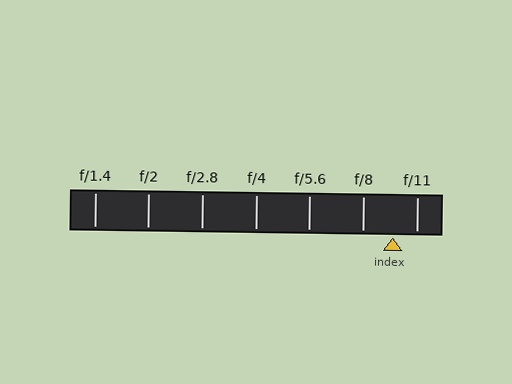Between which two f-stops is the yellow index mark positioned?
The index mark is between f/8 and f/11.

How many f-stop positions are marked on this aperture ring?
There are 7 f-stop positions marked.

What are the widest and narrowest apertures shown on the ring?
The widest aperture shown is f/1.4 and the narrowest is f/11.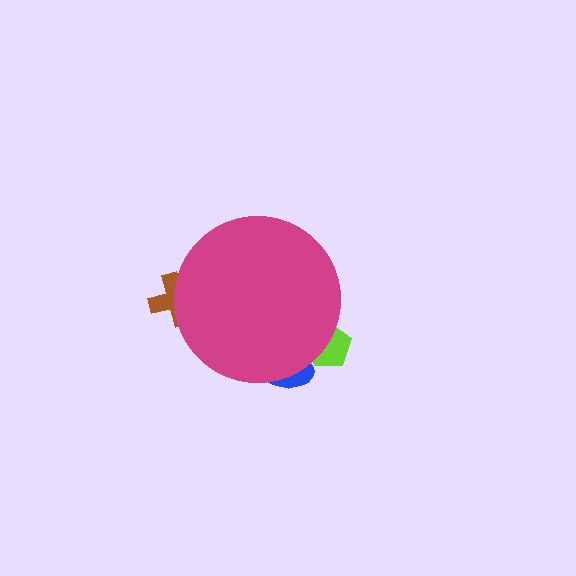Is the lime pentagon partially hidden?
Yes, the lime pentagon is partially hidden behind the magenta circle.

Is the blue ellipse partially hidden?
Yes, the blue ellipse is partially hidden behind the magenta circle.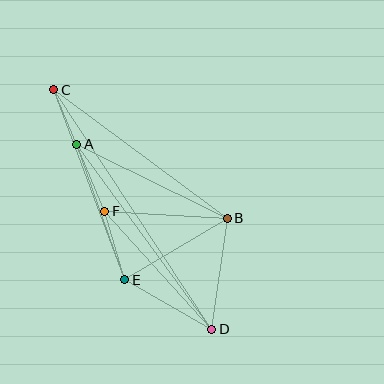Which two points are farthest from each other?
Points C and D are farthest from each other.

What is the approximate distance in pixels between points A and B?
The distance between A and B is approximately 168 pixels.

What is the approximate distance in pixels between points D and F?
The distance between D and F is approximately 160 pixels.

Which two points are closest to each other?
Points A and C are closest to each other.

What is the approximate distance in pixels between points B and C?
The distance between B and C is approximately 216 pixels.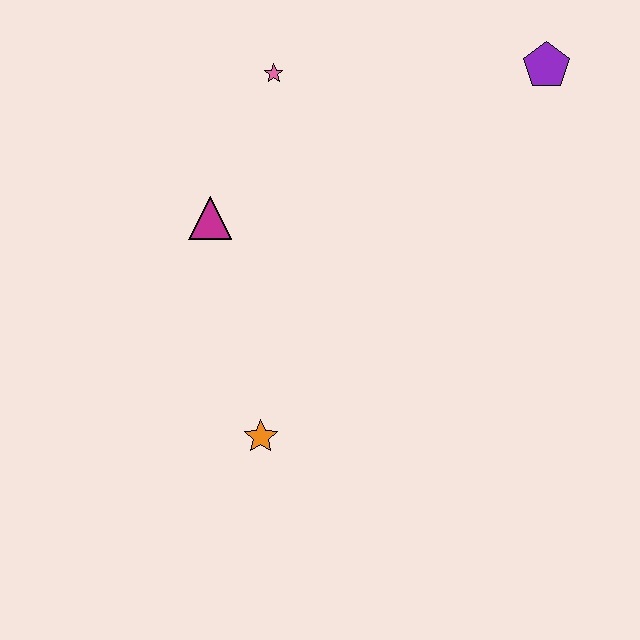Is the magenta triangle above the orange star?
Yes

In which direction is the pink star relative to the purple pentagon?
The pink star is to the left of the purple pentagon.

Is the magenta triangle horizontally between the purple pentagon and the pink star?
No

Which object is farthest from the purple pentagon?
The orange star is farthest from the purple pentagon.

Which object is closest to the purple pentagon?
The pink star is closest to the purple pentagon.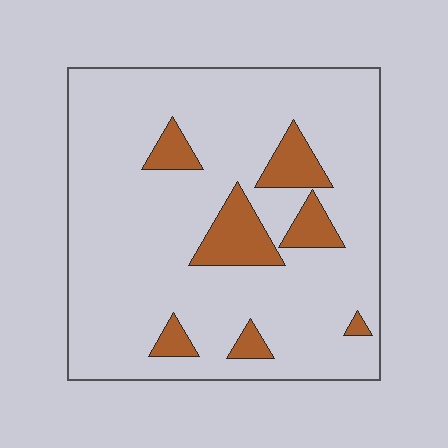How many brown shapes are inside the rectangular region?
7.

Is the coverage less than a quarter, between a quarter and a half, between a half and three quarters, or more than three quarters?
Less than a quarter.